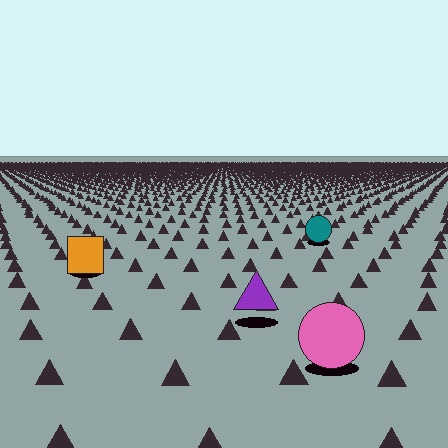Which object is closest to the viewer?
The pink circle is closest. The texture marks near it are larger and more spread out.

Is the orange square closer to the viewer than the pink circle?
No. The pink circle is closer — you can tell from the texture gradient: the ground texture is coarser near it.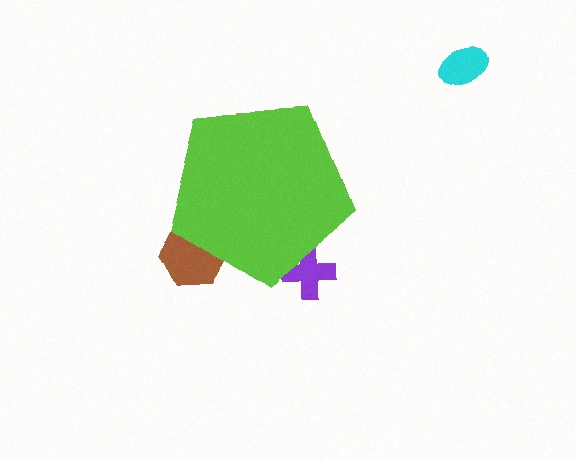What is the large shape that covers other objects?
A lime pentagon.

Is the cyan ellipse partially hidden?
No, the cyan ellipse is fully visible.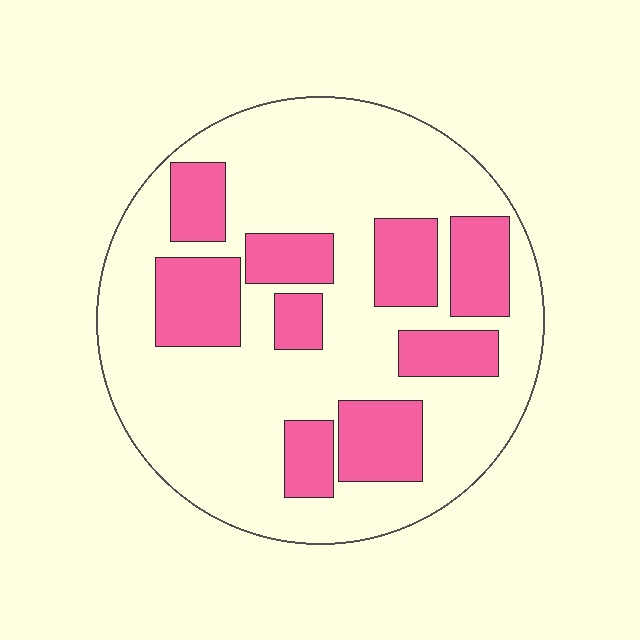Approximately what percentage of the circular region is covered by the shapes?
Approximately 30%.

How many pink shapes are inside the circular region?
9.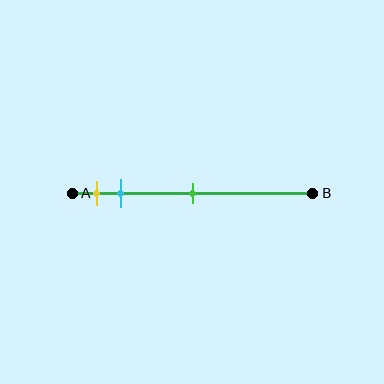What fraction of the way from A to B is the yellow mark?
The yellow mark is approximately 10% (0.1) of the way from A to B.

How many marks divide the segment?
There are 3 marks dividing the segment.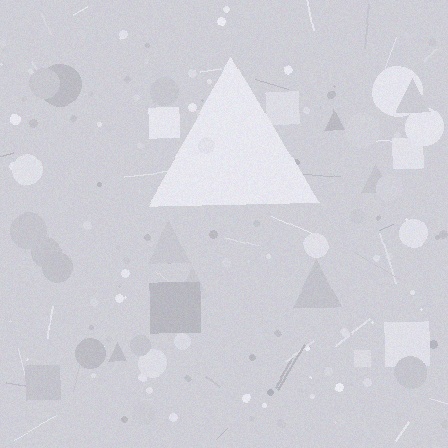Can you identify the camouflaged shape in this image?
The camouflaged shape is a triangle.